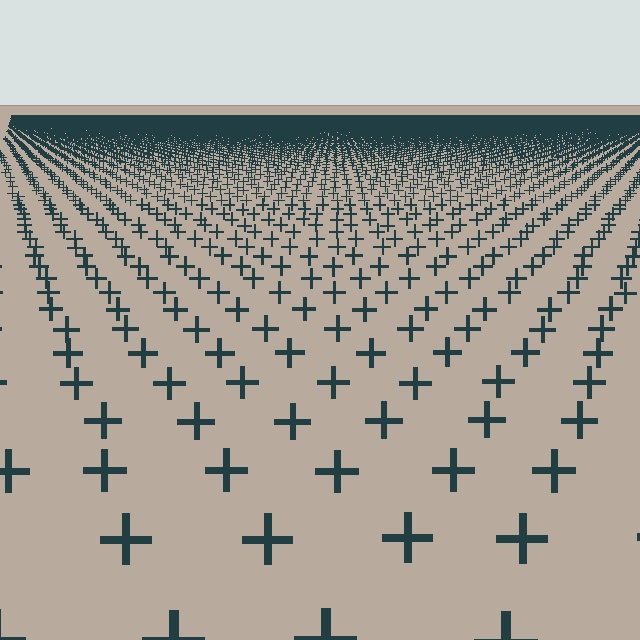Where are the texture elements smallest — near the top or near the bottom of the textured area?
Near the top.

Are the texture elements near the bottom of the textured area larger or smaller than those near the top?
Larger. Near the bottom, elements are closer to the viewer and appear at a bigger on-screen size.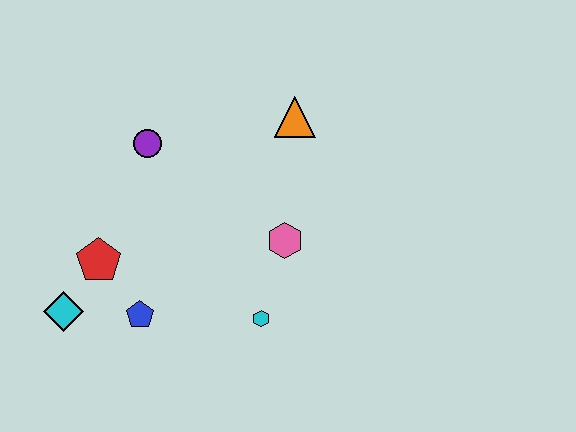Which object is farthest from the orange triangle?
The cyan diamond is farthest from the orange triangle.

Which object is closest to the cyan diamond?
The red pentagon is closest to the cyan diamond.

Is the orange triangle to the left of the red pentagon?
No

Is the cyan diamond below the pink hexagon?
Yes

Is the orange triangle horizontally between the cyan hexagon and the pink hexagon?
No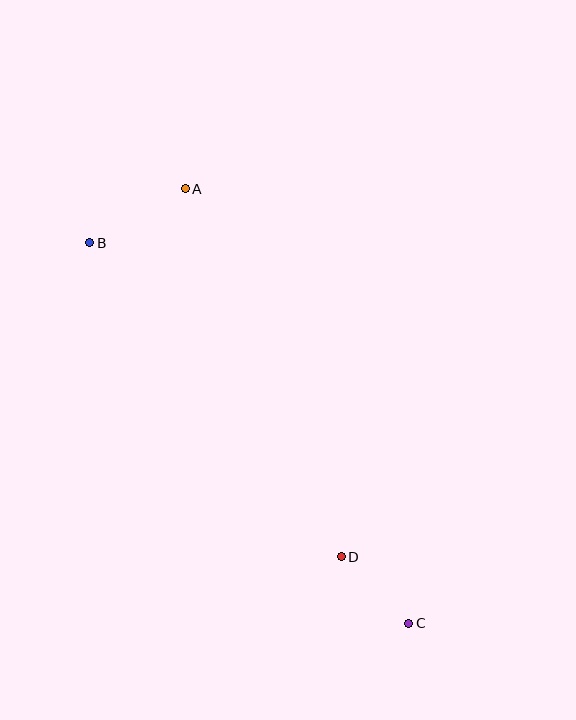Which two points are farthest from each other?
Points B and C are farthest from each other.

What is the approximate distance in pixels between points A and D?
The distance between A and D is approximately 400 pixels.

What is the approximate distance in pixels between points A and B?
The distance between A and B is approximately 110 pixels.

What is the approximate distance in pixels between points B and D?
The distance between B and D is approximately 402 pixels.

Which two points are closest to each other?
Points C and D are closest to each other.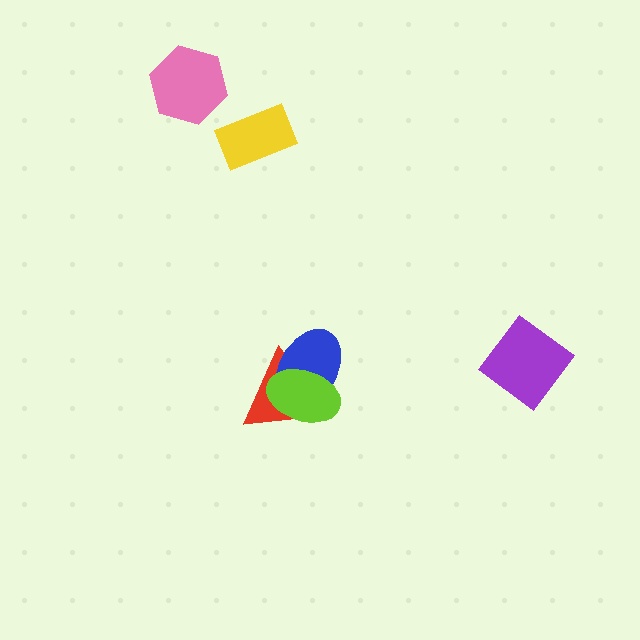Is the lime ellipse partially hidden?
No, no other shape covers it.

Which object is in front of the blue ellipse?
The lime ellipse is in front of the blue ellipse.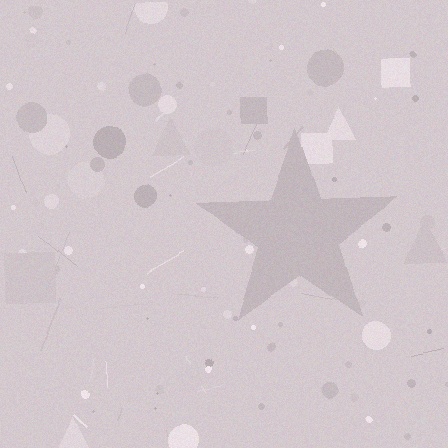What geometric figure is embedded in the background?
A star is embedded in the background.